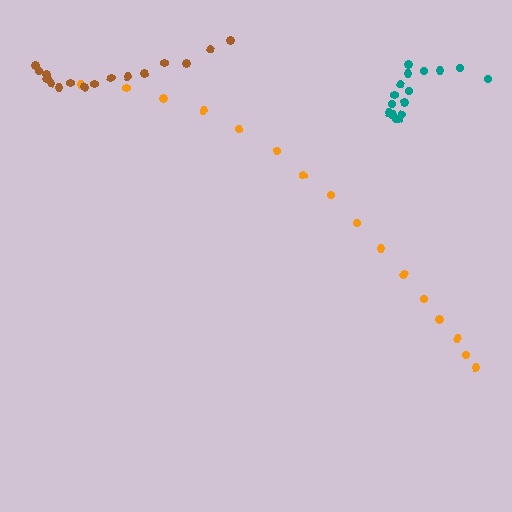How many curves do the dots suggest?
There are 3 distinct paths.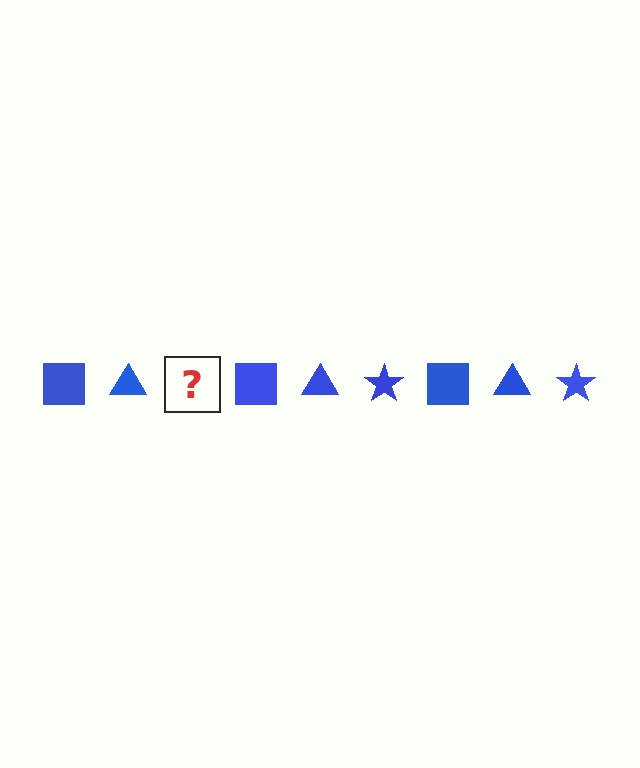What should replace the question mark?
The question mark should be replaced with a blue star.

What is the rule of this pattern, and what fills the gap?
The rule is that the pattern cycles through square, triangle, star shapes in blue. The gap should be filled with a blue star.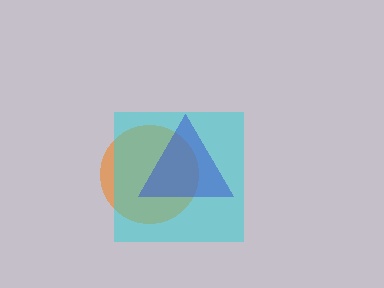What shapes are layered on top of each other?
The layered shapes are: an orange circle, a cyan square, a blue triangle.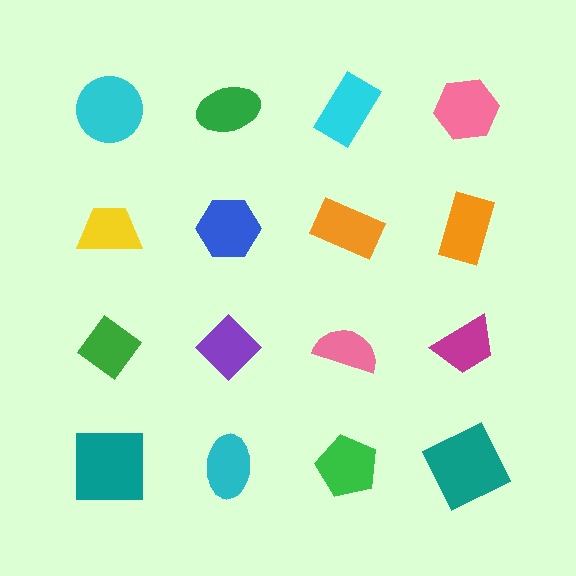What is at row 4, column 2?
A cyan ellipse.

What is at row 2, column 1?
A yellow trapezoid.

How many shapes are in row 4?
4 shapes.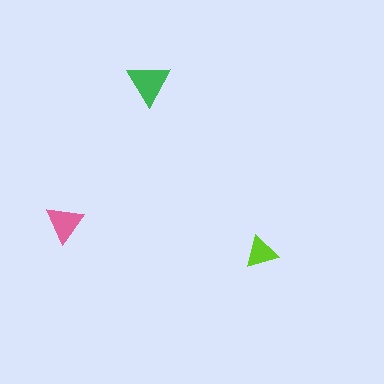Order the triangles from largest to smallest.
the green one, the pink one, the lime one.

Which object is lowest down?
The lime triangle is bottommost.